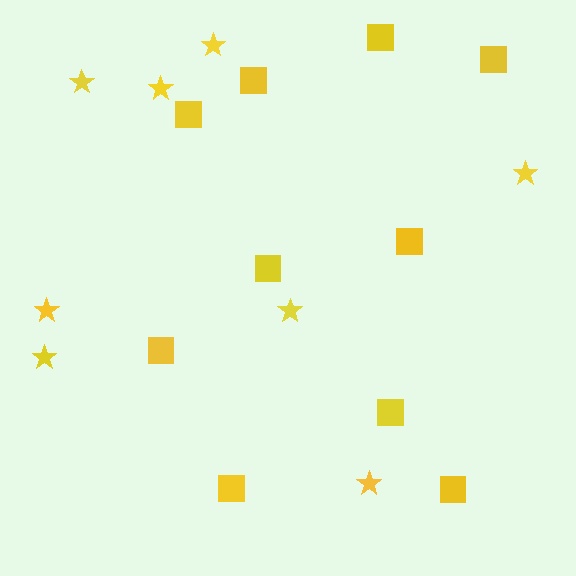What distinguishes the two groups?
There are 2 groups: one group of stars (8) and one group of squares (10).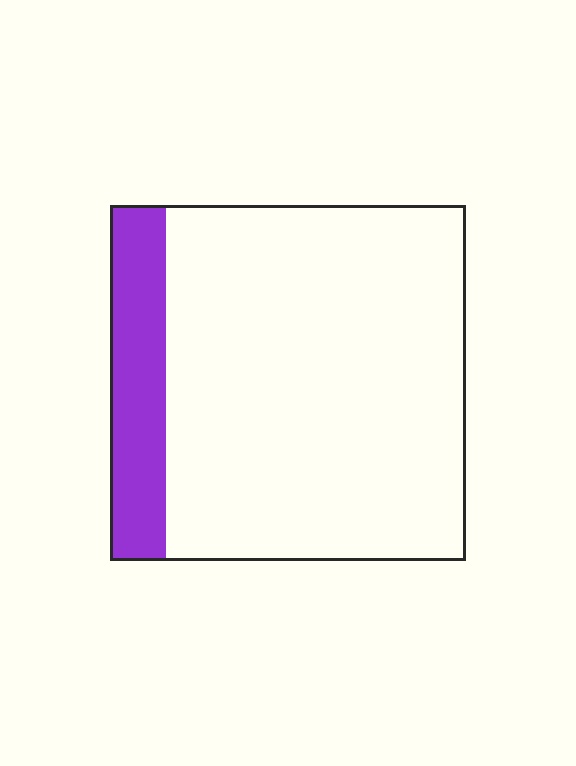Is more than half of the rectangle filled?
No.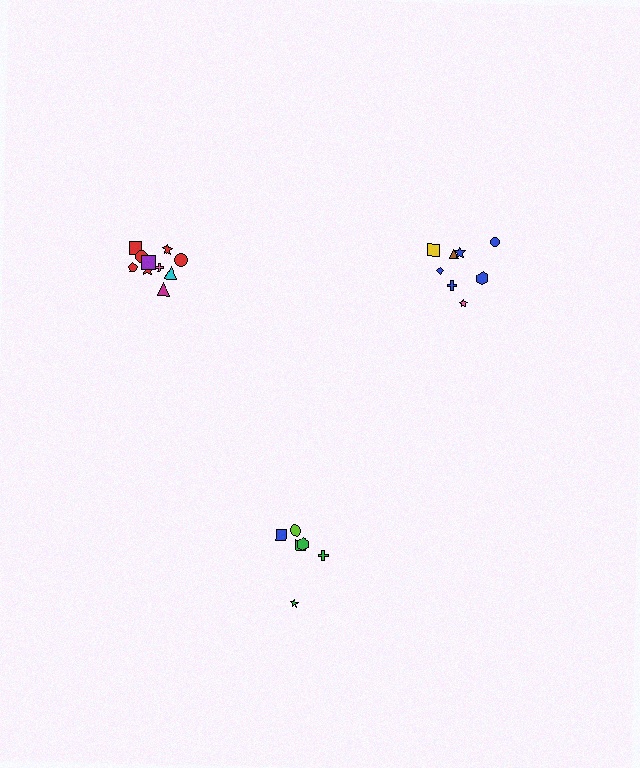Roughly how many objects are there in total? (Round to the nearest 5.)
Roughly 25 objects in total.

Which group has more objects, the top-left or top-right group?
The top-left group.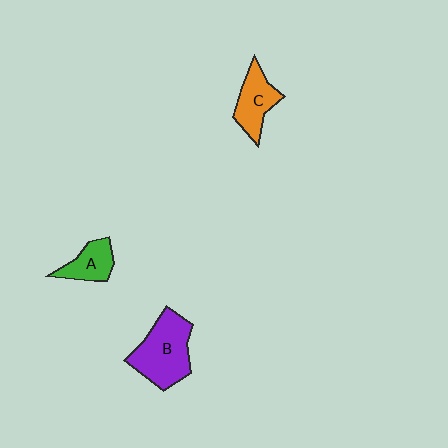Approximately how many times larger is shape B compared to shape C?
Approximately 1.6 times.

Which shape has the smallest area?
Shape A (green).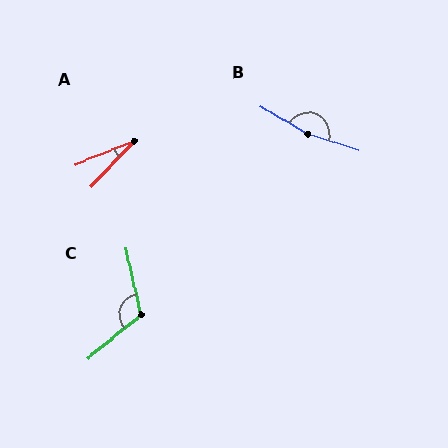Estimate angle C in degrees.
Approximately 116 degrees.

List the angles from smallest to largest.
A (25°), C (116°), B (167°).